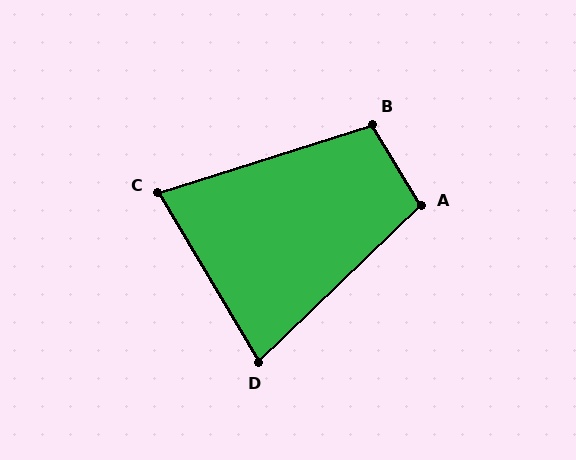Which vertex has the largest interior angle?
B, at approximately 103 degrees.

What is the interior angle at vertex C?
Approximately 77 degrees (acute).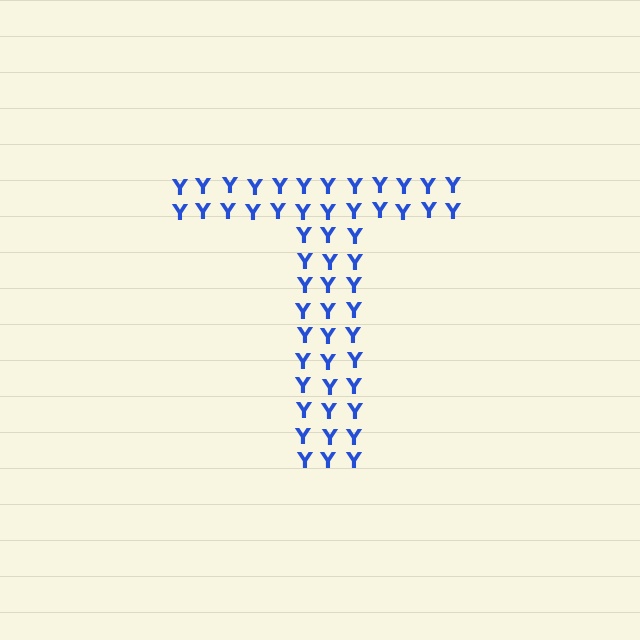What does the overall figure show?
The overall figure shows the letter T.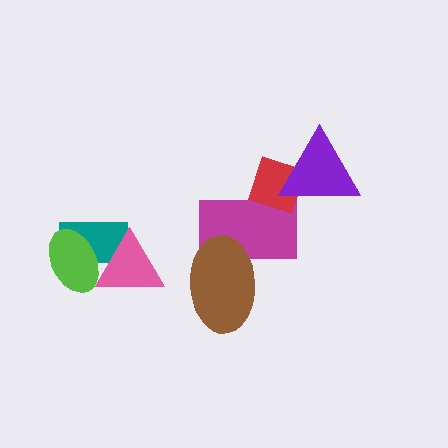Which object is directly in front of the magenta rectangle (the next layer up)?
The brown ellipse is directly in front of the magenta rectangle.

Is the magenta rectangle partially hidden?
Yes, it is partially covered by another shape.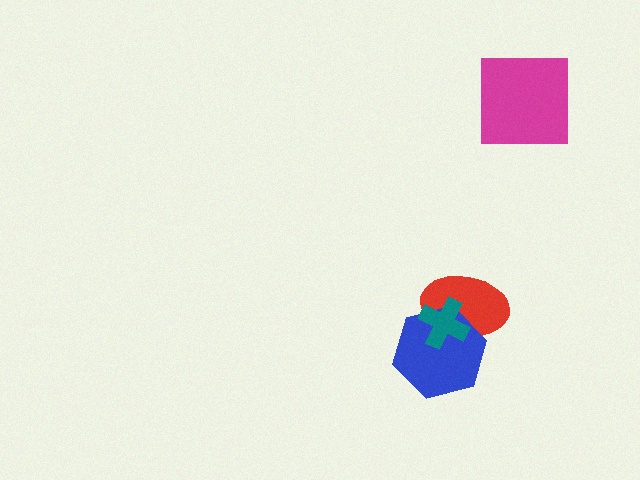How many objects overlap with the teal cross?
2 objects overlap with the teal cross.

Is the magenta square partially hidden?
No, no other shape covers it.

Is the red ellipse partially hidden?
Yes, it is partially covered by another shape.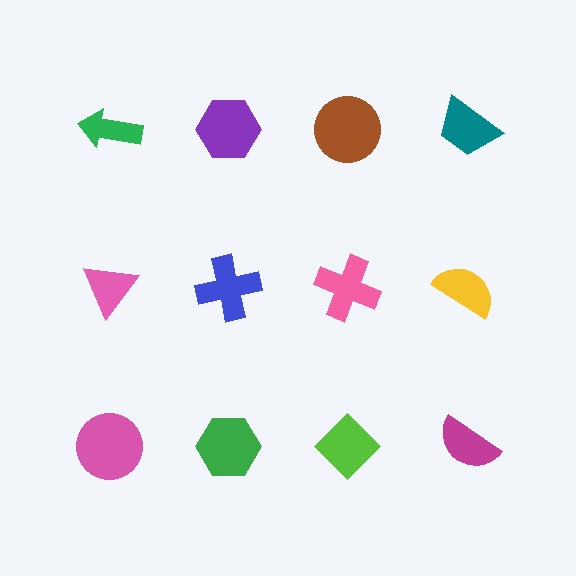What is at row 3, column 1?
A pink circle.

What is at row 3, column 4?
A magenta semicircle.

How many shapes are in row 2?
4 shapes.